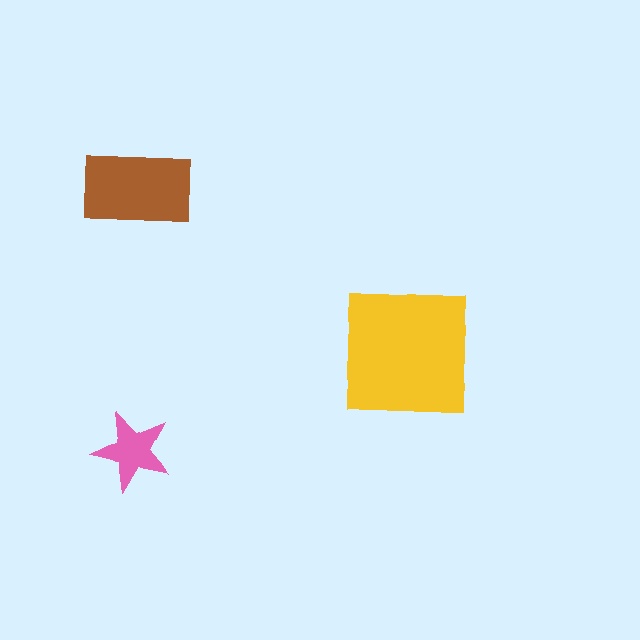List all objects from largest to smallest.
The yellow square, the brown rectangle, the pink star.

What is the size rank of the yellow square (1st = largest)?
1st.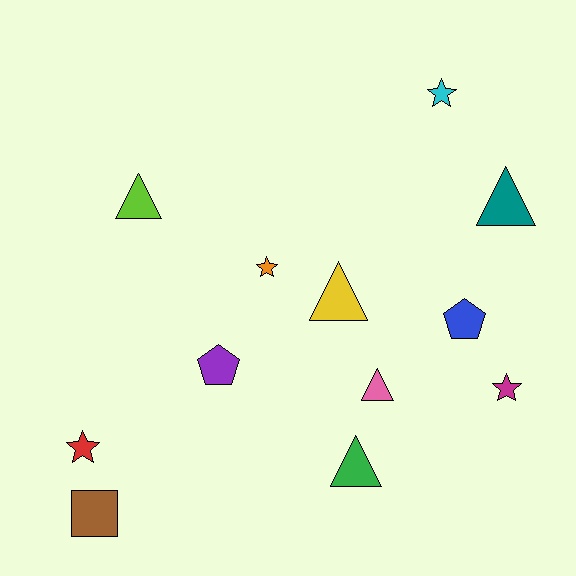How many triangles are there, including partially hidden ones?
There are 5 triangles.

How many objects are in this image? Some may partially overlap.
There are 12 objects.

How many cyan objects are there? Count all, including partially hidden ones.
There is 1 cyan object.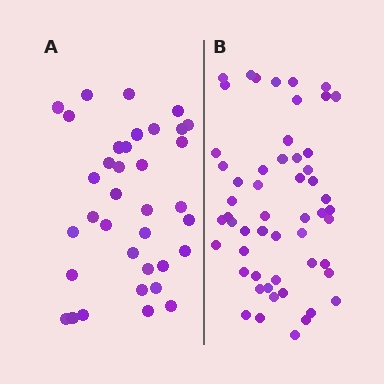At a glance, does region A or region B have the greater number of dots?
Region B (the right region) has more dots.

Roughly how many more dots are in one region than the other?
Region B has approximately 20 more dots than region A.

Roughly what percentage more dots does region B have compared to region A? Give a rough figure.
About 50% more.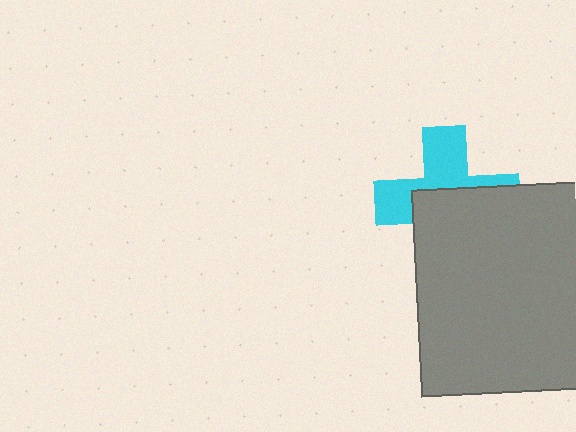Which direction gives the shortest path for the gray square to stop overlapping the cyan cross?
Moving down gives the shortest separation.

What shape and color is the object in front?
The object in front is a gray square.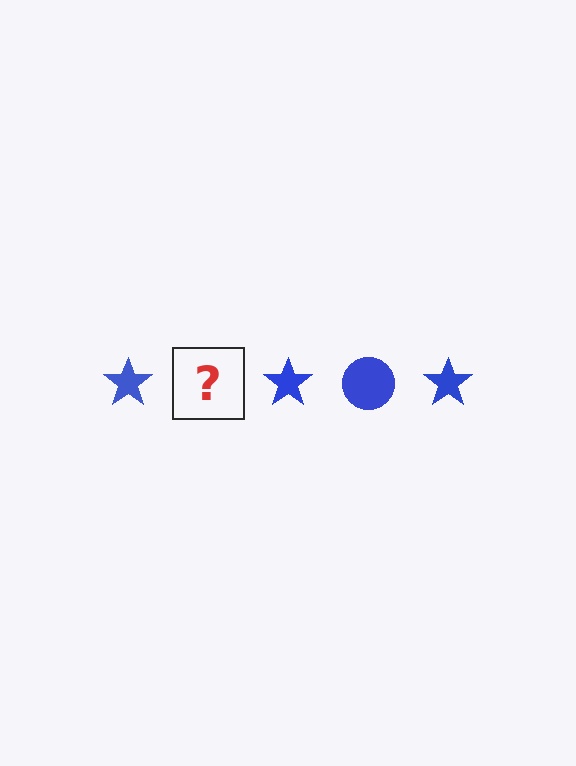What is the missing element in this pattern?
The missing element is a blue circle.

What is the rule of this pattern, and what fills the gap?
The rule is that the pattern cycles through star, circle shapes in blue. The gap should be filled with a blue circle.